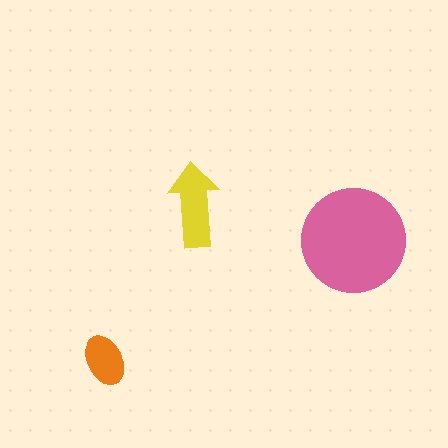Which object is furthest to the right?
The pink circle is rightmost.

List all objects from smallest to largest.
The orange ellipse, the yellow arrow, the pink circle.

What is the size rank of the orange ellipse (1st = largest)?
3rd.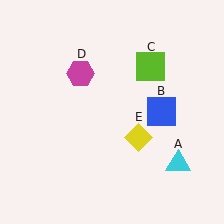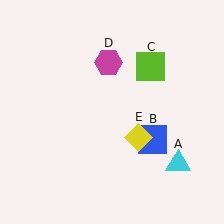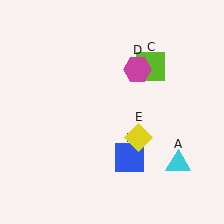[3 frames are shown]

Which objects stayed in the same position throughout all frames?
Cyan triangle (object A) and lime square (object C) and yellow diamond (object E) remained stationary.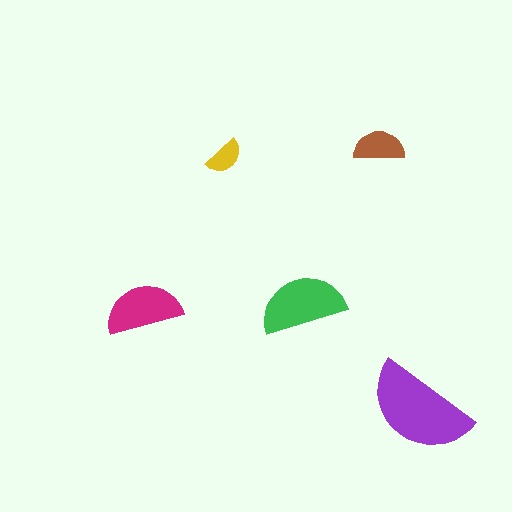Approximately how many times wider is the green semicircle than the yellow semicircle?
About 2 times wider.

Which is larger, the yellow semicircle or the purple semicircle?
The purple one.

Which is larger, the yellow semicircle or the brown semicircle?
The brown one.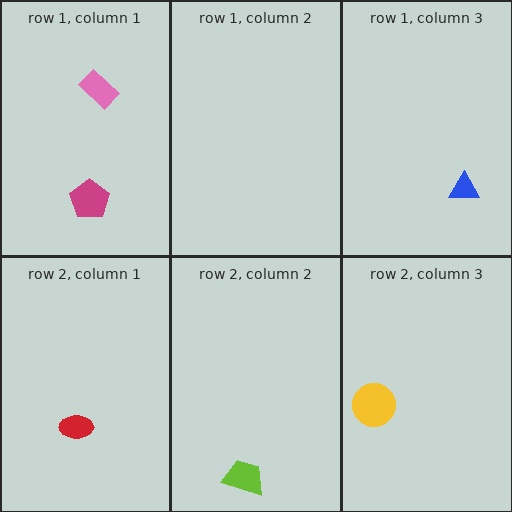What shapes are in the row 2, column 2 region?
The lime trapezoid.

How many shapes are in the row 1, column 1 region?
2.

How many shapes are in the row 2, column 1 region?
1.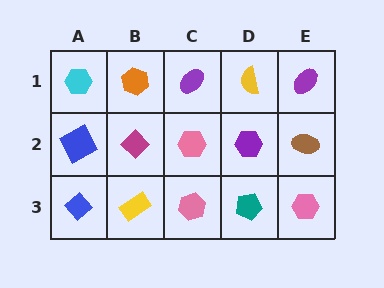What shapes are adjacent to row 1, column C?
A pink hexagon (row 2, column C), an orange hexagon (row 1, column B), a yellow semicircle (row 1, column D).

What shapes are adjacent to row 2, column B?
An orange hexagon (row 1, column B), a yellow rectangle (row 3, column B), a blue square (row 2, column A), a pink hexagon (row 2, column C).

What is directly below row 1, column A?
A blue square.